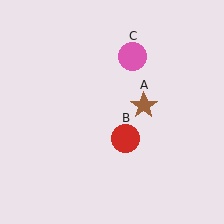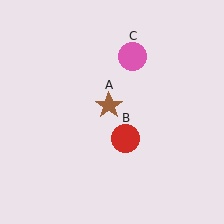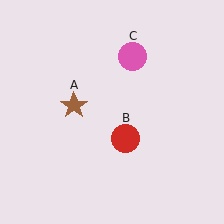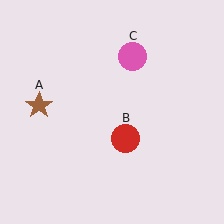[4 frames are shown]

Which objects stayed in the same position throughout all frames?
Red circle (object B) and pink circle (object C) remained stationary.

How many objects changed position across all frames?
1 object changed position: brown star (object A).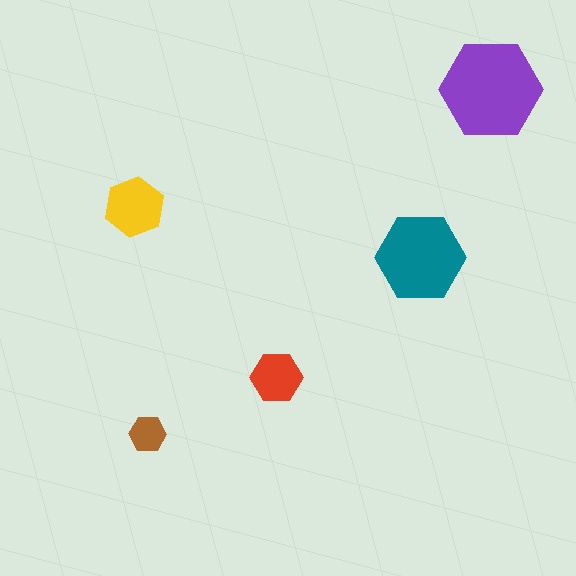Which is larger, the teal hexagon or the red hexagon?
The teal one.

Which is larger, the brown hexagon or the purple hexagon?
The purple one.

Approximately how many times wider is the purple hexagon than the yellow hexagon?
About 1.5 times wider.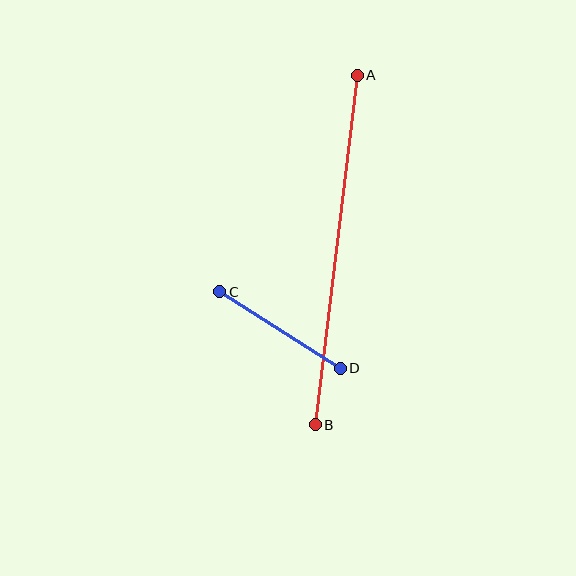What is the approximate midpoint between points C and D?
The midpoint is at approximately (280, 330) pixels.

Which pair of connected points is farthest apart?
Points A and B are farthest apart.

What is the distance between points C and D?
The distance is approximately 143 pixels.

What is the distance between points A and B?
The distance is approximately 352 pixels.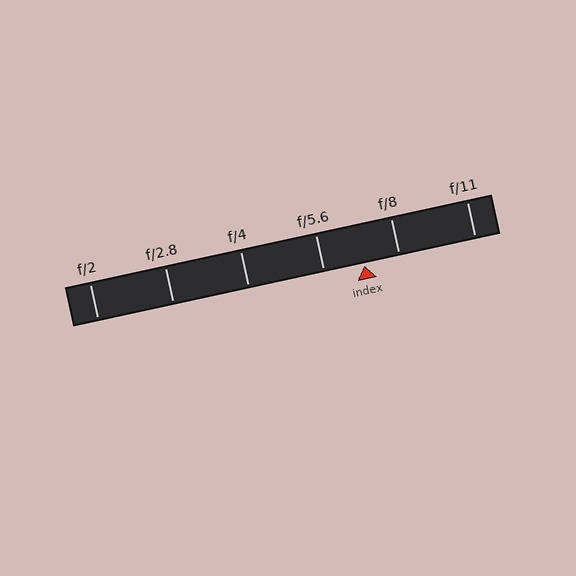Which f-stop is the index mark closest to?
The index mark is closest to f/8.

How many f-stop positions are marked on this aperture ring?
There are 6 f-stop positions marked.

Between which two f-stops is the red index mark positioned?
The index mark is between f/5.6 and f/8.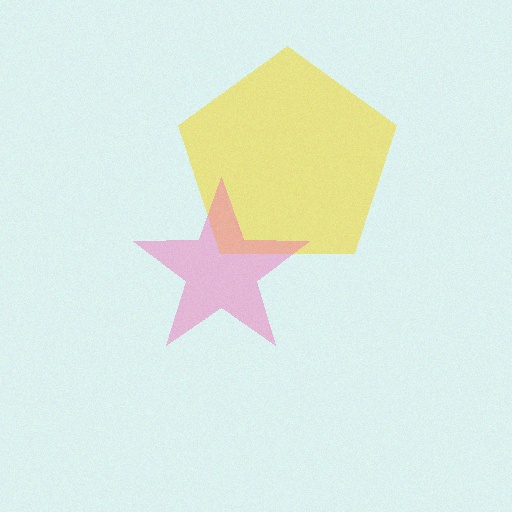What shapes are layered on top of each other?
The layered shapes are: a yellow pentagon, a pink star.